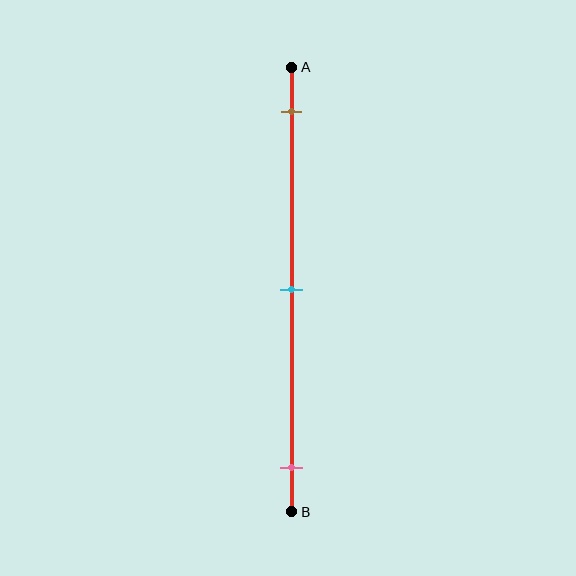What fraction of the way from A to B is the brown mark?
The brown mark is approximately 10% (0.1) of the way from A to B.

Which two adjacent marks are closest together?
The brown and cyan marks are the closest adjacent pair.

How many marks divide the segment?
There are 3 marks dividing the segment.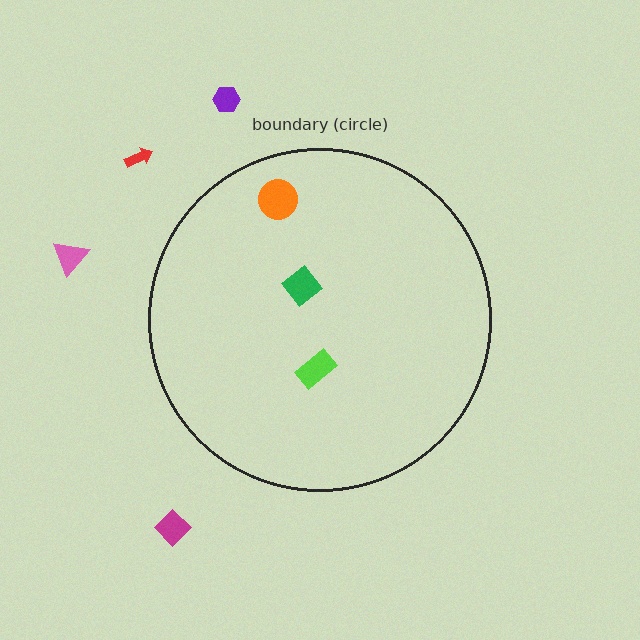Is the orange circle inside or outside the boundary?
Inside.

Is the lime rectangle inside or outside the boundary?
Inside.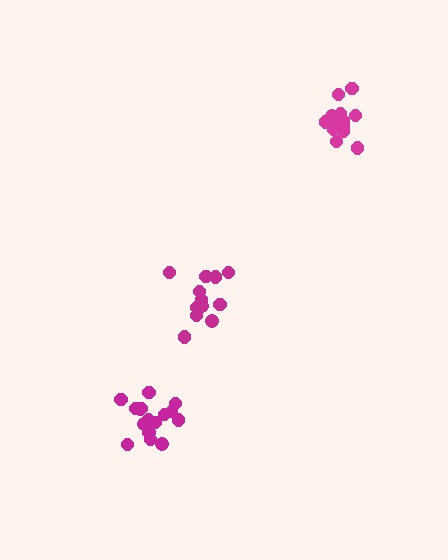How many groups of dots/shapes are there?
There are 3 groups.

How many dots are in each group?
Group 1: 16 dots, Group 2: 12 dots, Group 3: 13 dots (41 total).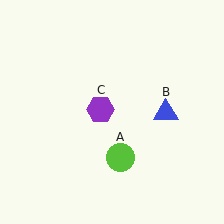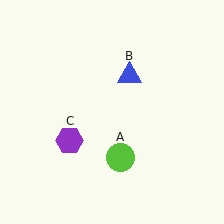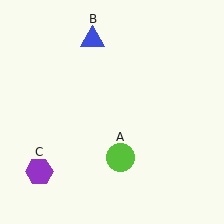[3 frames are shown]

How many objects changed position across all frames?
2 objects changed position: blue triangle (object B), purple hexagon (object C).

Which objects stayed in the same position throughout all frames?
Lime circle (object A) remained stationary.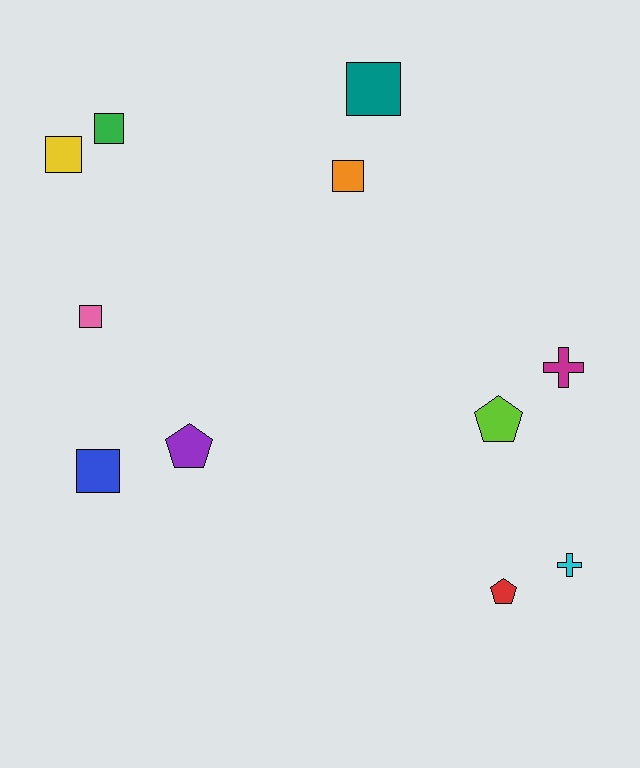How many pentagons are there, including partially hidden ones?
There are 3 pentagons.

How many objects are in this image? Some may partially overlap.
There are 11 objects.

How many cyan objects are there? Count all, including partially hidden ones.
There is 1 cyan object.